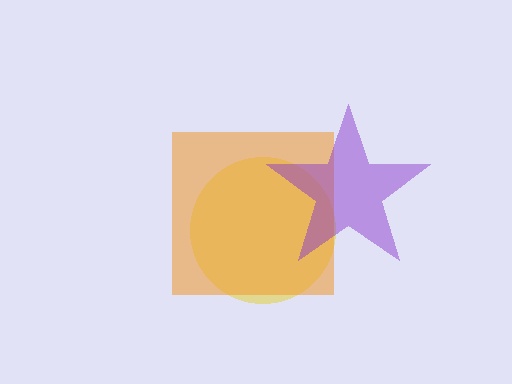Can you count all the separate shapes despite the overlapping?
Yes, there are 3 separate shapes.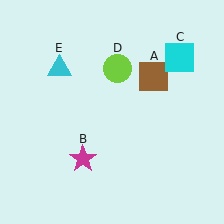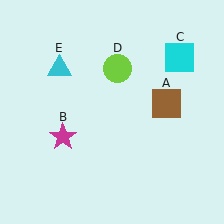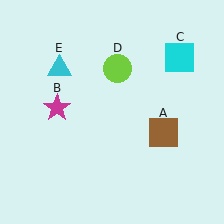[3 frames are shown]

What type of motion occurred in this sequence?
The brown square (object A), magenta star (object B) rotated clockwise around the center of the scene.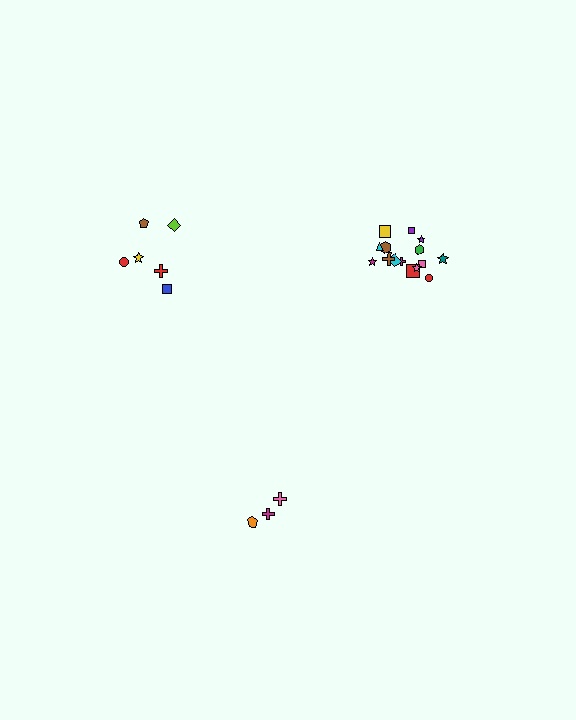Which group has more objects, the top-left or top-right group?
The top-right group.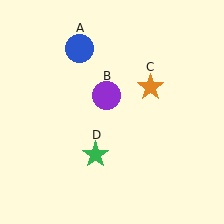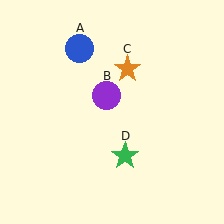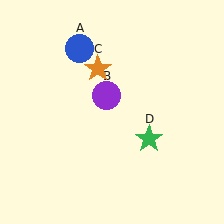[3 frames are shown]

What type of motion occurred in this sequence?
The orange star (object C), green star (object D) rotated counterclockwise around the center of the scene.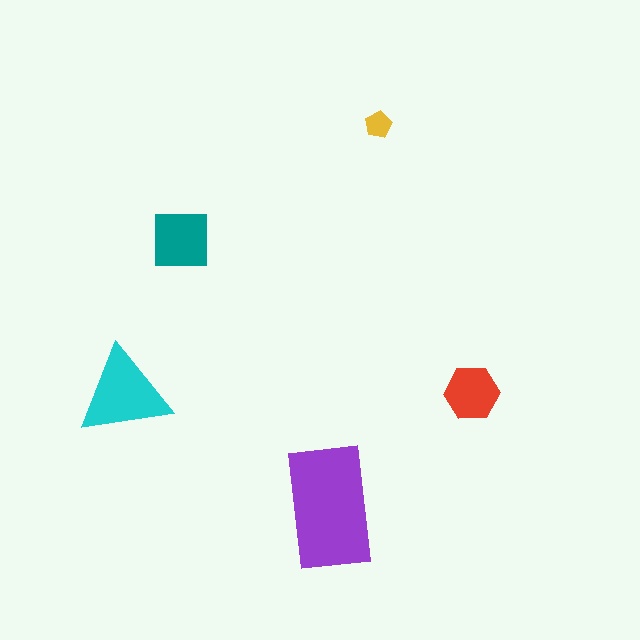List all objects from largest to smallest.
The purple rectangle, the cyan triangle, the teal square, the red hexagon, the yellow pentagon.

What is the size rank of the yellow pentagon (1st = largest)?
5th.